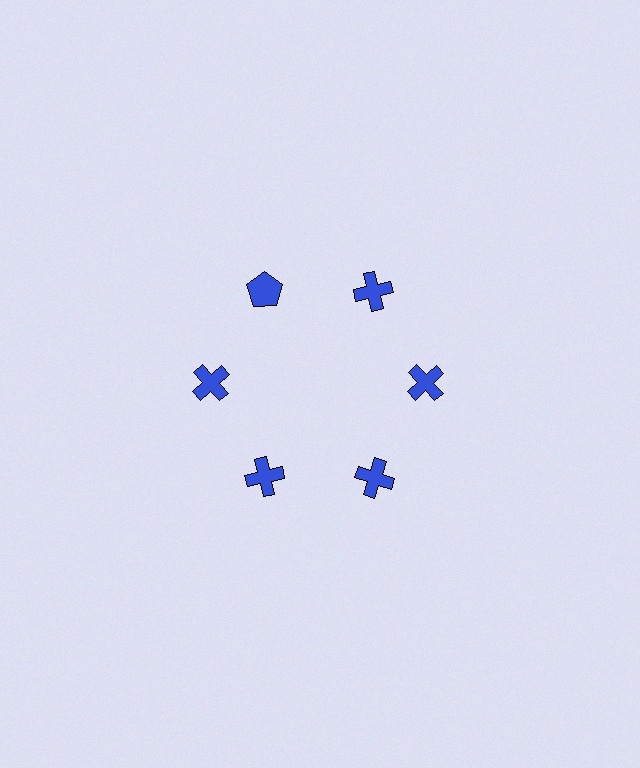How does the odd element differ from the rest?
It has a different shape: pentagon instead of cross.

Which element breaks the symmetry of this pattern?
The blue pentagon at roughly the 11 o'clock position breaks the symmetry. All other shapes are blue crosses.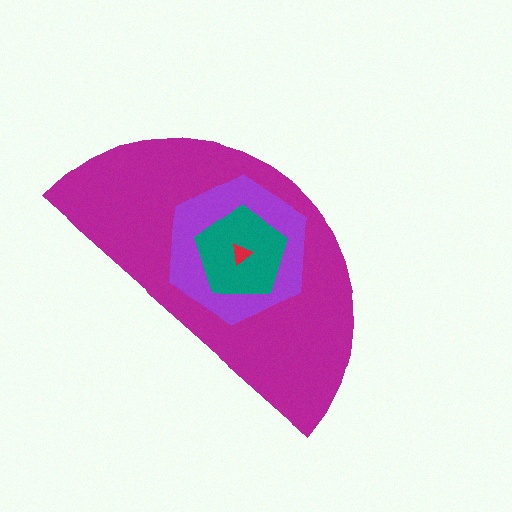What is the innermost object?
The red triangle.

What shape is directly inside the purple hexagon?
The teal pentagon.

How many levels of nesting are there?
4.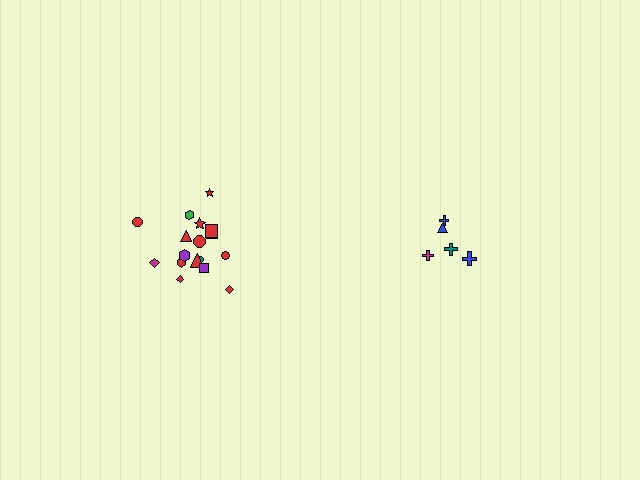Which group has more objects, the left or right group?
The left group.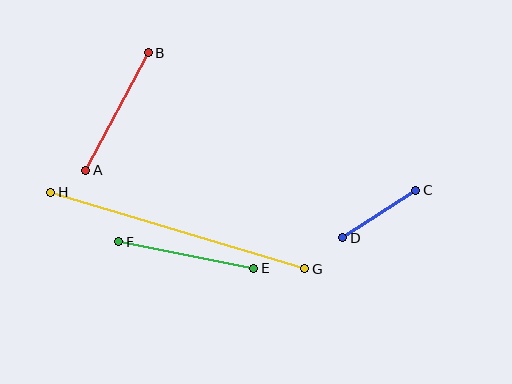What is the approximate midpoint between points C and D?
The midpoint is at approximately (379, 214) pixels.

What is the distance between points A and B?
The distance is approximately 133 pixels.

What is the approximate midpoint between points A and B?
The midpoint is at approximately (117, 112) pixels.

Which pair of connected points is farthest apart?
Points G and H are farthest apart.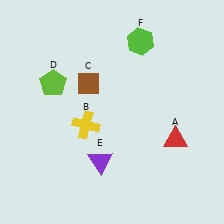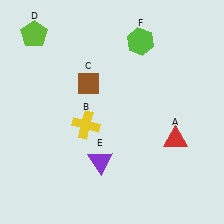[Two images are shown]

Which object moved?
The lime pentagon (D) moved up.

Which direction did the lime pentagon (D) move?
The lime pentagon (D) moved up.